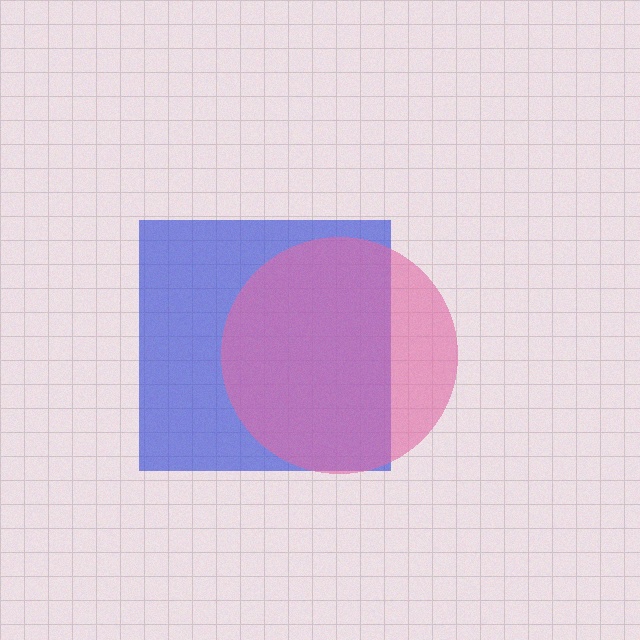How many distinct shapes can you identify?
There are 2 distinct shapes: a blue square, a pink circle.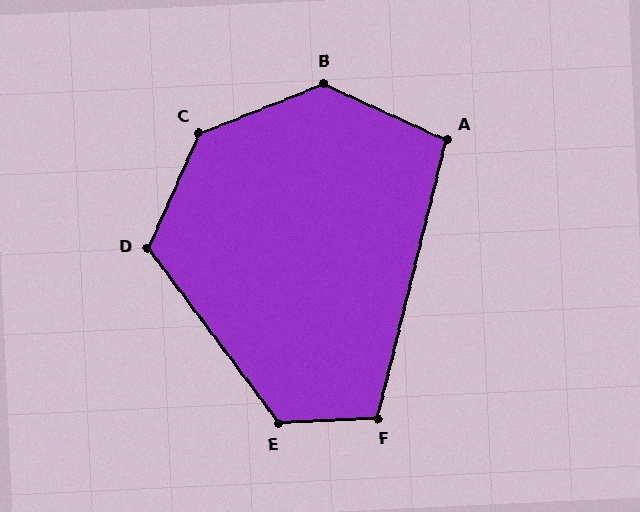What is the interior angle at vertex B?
Approximately 134 degrees (obtuse).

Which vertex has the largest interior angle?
C, at approximately 136 degrees.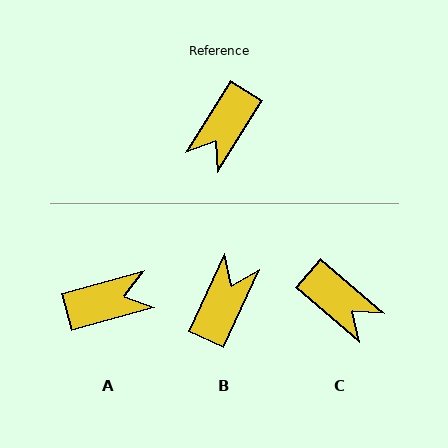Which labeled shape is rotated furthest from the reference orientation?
B, about 173 degrees away.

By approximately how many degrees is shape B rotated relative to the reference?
Approximately 173 degrees clockwise.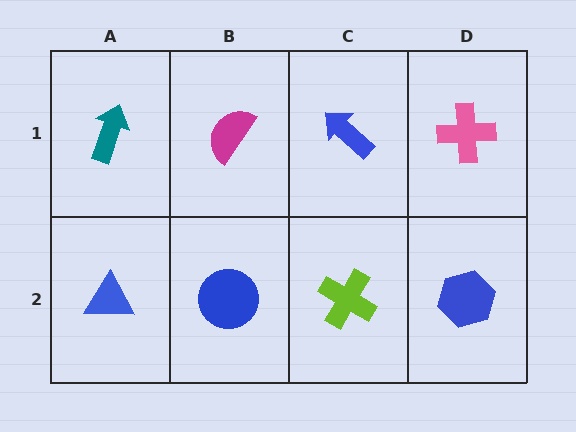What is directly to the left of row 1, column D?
A blue arrow.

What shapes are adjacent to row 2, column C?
A blue arrow (row 1, column C), a blue circle (row 2, column B), a blue hexagon (row 2, column D).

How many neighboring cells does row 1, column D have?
2.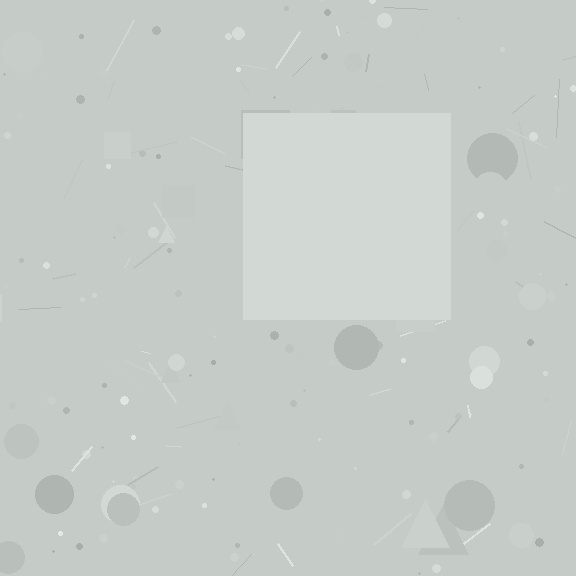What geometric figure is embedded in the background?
A square is embedded in the background.